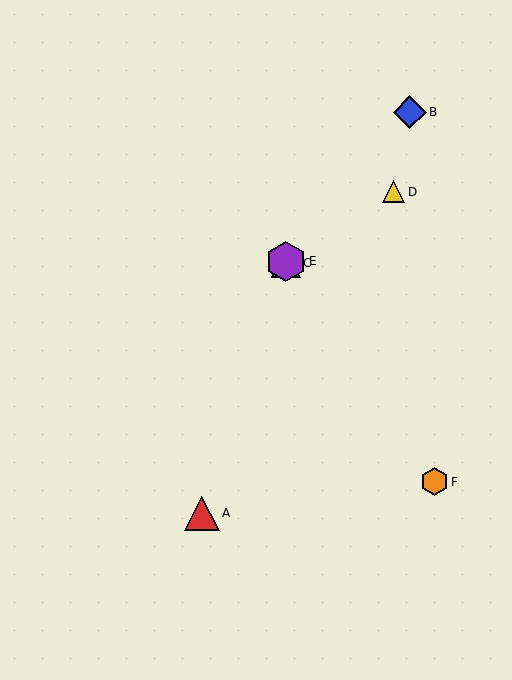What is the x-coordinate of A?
Object A is at x≈202.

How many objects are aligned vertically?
2 objects (C, E) are aligned vertically.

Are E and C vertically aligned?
Yes, both are at x≈286.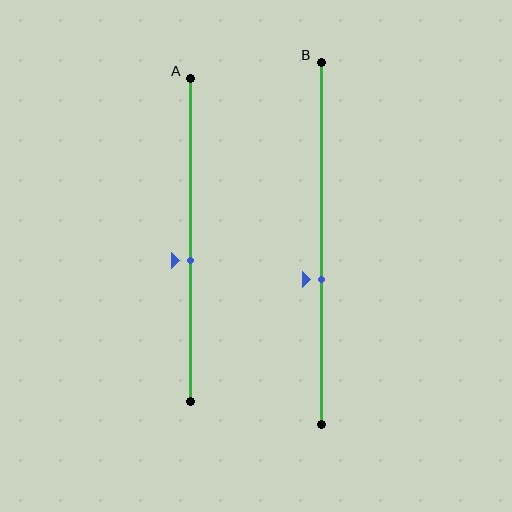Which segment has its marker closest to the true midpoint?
Segment A has its marker closest to the true midpoint.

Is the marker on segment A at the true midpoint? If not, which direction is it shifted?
No, the marker on segment A is shifted downward by about 6% of the segment length.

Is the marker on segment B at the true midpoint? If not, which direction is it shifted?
No, the marker on segment B is shifted downward by about 10% of the segment length.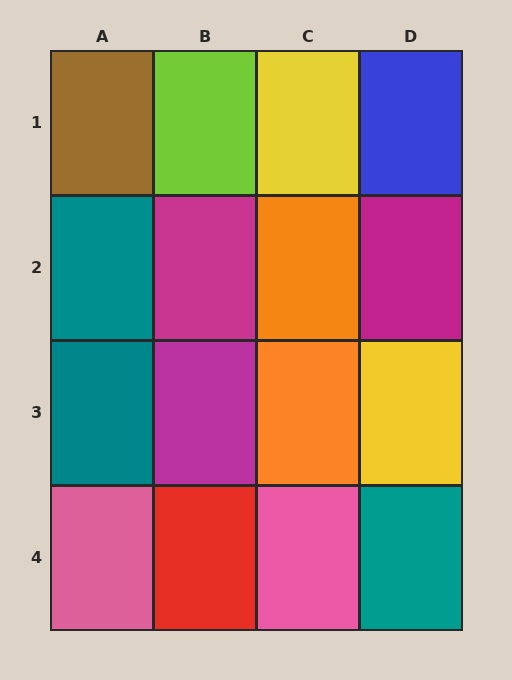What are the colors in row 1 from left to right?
Brown, lime, yellow, blue.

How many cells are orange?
2 cells are orange.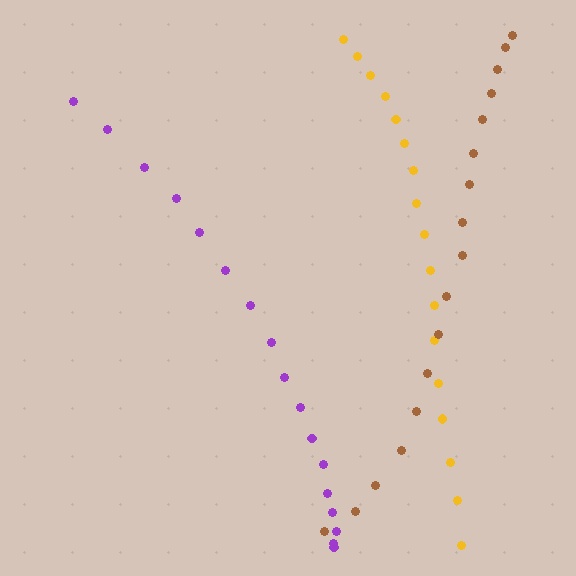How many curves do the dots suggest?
There are 3 distinct paths.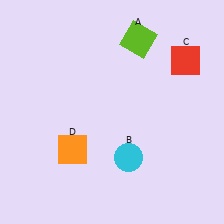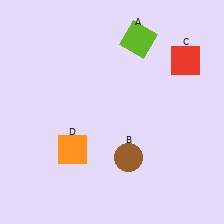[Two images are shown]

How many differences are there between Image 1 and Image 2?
There is 1 difference between the two images.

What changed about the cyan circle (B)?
In Image 1, B is cyan. In Image 2, it changed to brown.